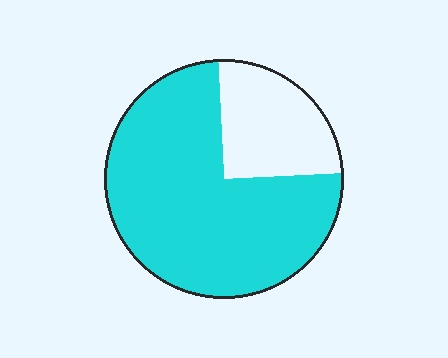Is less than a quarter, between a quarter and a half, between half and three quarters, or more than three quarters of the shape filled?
More than three quarters.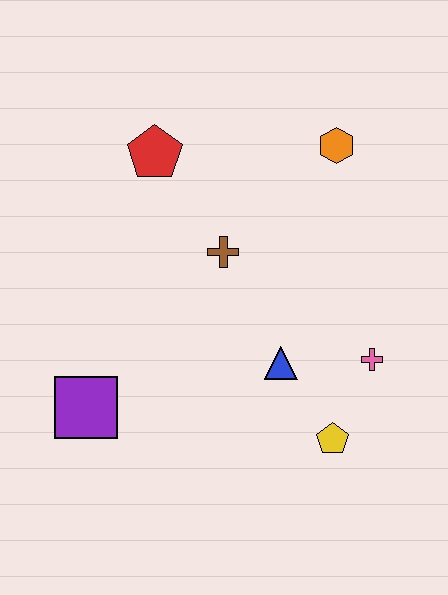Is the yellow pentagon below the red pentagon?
Yes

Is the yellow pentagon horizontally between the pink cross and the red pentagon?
Yes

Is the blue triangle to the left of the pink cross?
Yes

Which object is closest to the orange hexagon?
The brown cross is closest to the orange hexagon.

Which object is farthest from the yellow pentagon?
The red pentagon is farthest from the yellow pentagon.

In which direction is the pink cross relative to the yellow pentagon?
The pink cross is above the yellow pentagon.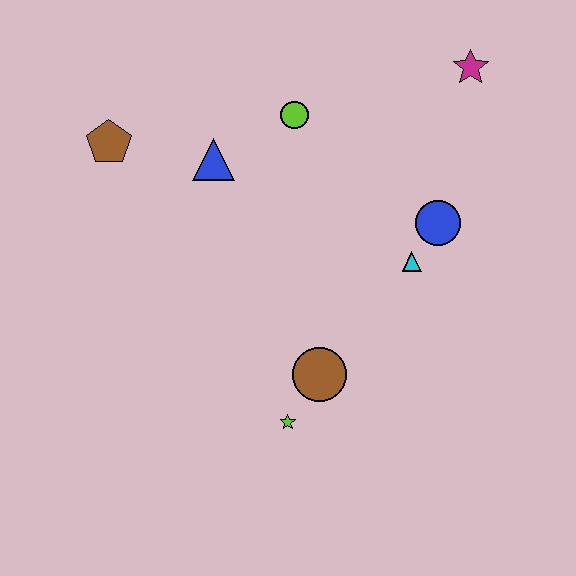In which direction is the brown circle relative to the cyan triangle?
The brown circle is below the cyan triangle.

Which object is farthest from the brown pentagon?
The magenta star is farthest from the brown pentagon.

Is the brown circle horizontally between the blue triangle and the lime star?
No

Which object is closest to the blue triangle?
The lime circle is closest to the blue triangle.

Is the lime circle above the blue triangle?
Yes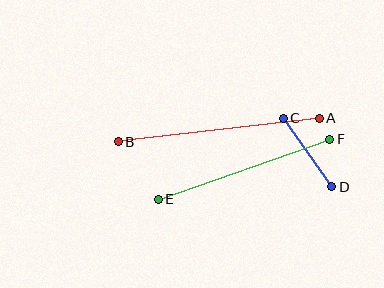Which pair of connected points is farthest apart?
Points A and B are farthest apart.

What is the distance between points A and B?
The distance is approximately 202 pixels.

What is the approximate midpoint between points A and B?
The midpoint is at approximately (219, 130) pixels.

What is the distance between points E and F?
The distance is approximately 182 pixels.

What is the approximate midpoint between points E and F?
The midpoint is at approximately (244, 169) pixels.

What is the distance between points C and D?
The distance is approximately 84 pixels.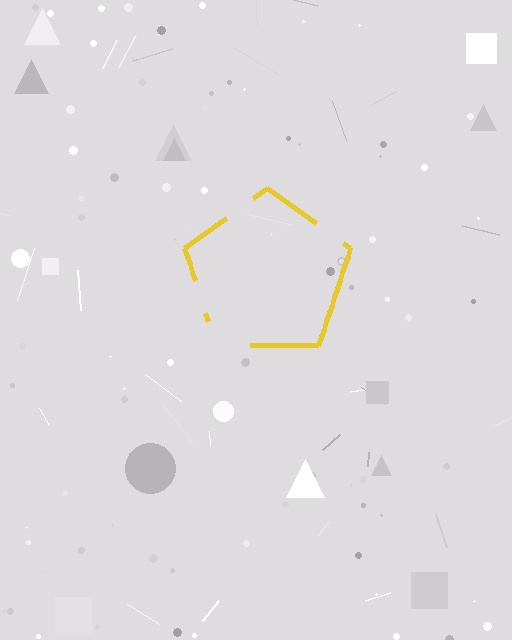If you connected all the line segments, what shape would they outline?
They would outline a pentagon.